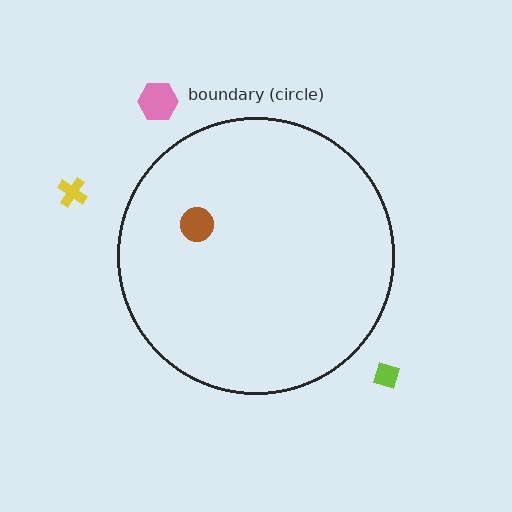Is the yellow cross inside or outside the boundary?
Outside.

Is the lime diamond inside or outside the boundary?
Outside.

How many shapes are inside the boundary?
1 inside, 3 outside.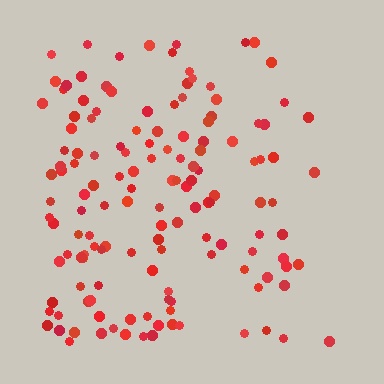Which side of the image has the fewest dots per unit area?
The right.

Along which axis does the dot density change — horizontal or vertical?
Horizontal.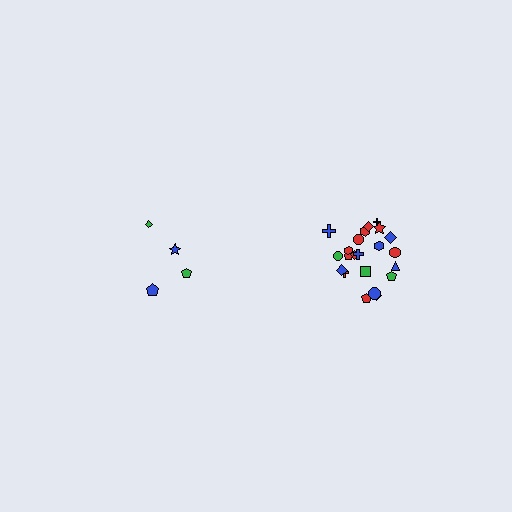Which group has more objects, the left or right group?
The right group.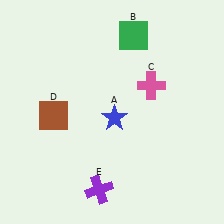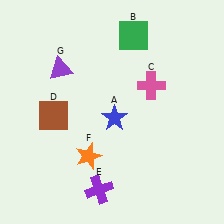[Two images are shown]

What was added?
An orange star (F), a purple triangle (G) were added in Image 2.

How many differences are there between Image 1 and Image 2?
There are 2 differences between the two images.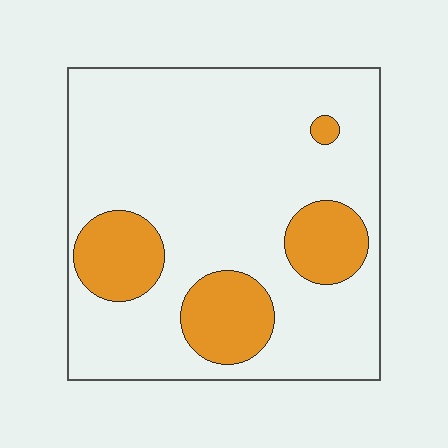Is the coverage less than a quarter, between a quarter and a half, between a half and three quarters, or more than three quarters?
Less than a quarter.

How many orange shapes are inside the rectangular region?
4.